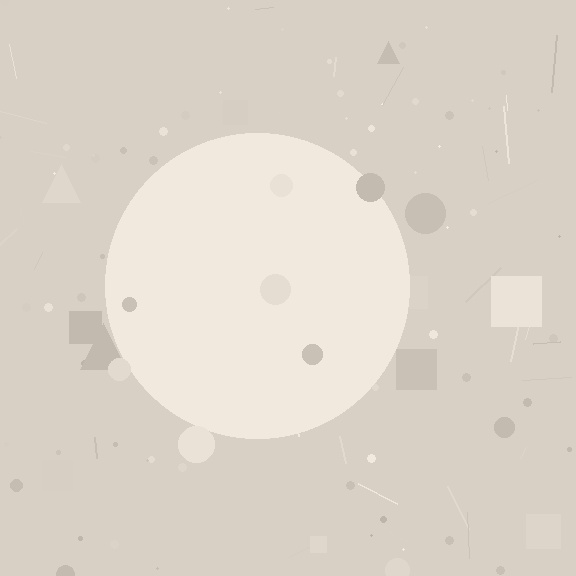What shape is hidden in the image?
A circle is hidden in the image.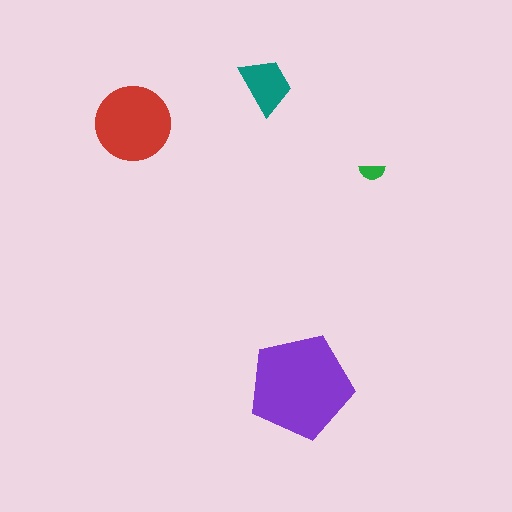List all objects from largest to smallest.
The purple pentagon, the red circle, the teal trapezoid, the green semicircle.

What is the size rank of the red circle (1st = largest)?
2nd.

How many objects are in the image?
There are 4 objects in the image.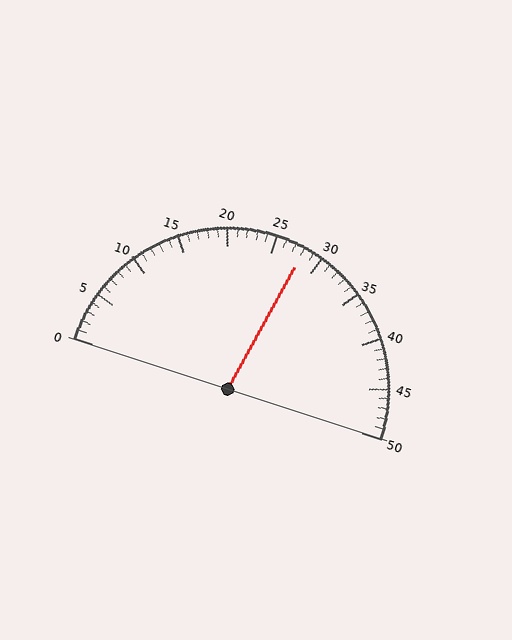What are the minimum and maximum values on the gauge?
The gauge ranges from 0 to 50.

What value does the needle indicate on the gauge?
The needle indicates approximately 28.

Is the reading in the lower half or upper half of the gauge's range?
The reading is in the upper half of the range (0 to 50).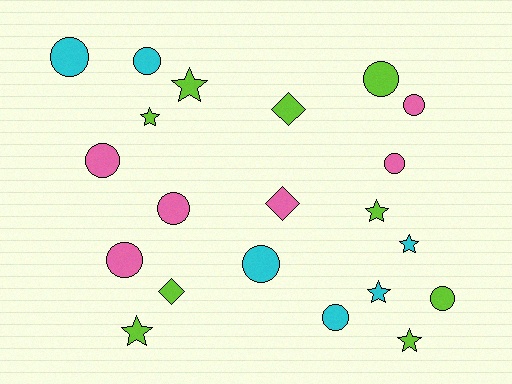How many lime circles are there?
There are 2 lime circles.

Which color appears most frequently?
Lime, with 9 objects.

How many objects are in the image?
There are 21 objects.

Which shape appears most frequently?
Circle, with 11 objects.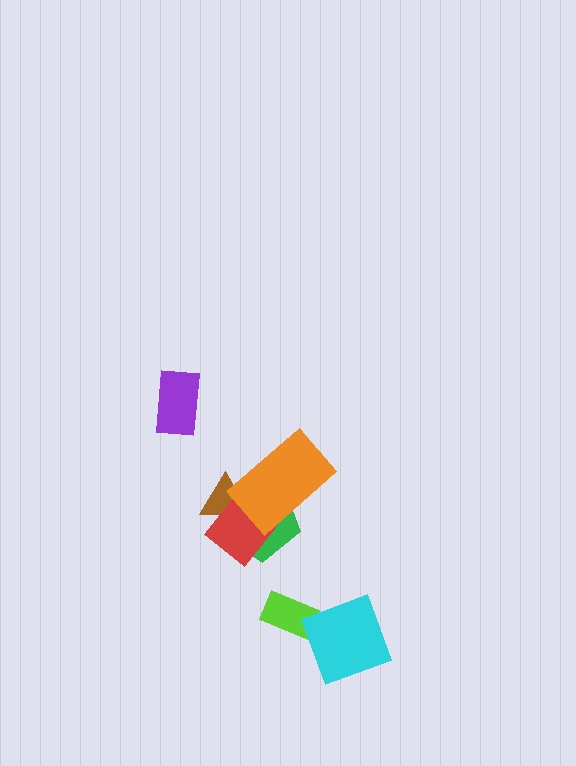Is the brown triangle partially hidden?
Yes, it is partially covered by another shape.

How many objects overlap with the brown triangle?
3 objects overlap with the brown triangle.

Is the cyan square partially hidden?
No, no other shape covers it.